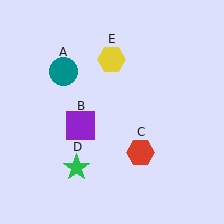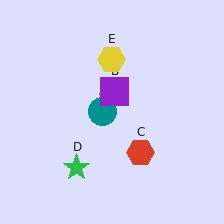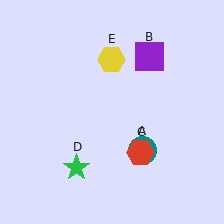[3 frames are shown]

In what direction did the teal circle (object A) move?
The teal circle (object A) moved down and to the right.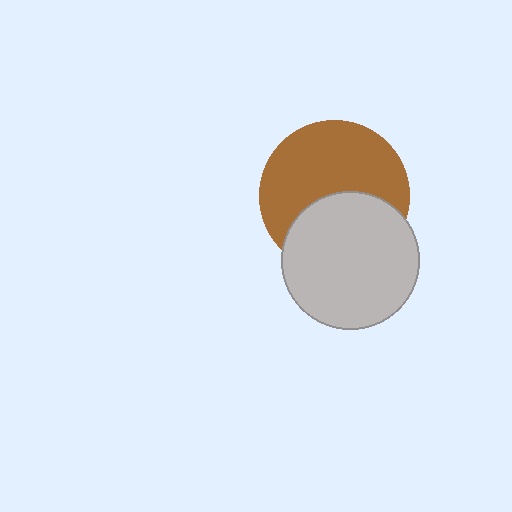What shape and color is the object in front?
The object in front is a light gray circle.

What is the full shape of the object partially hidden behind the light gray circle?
The partially hidden object is a brown circle.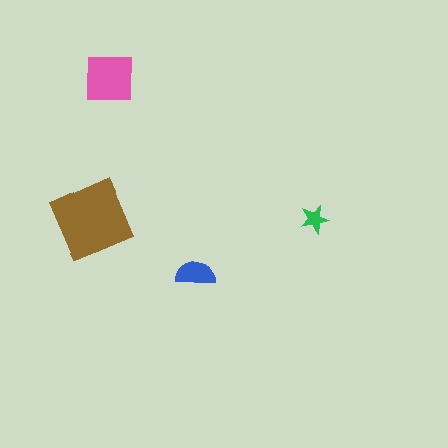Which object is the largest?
The brown diamond.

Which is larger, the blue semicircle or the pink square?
The pink square.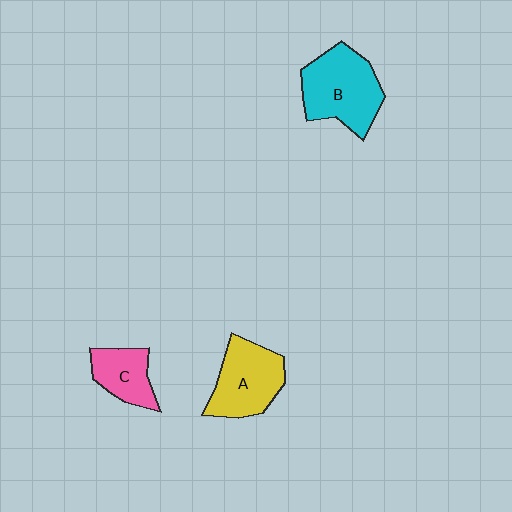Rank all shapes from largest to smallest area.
From largest to smallest: B (cyan), A (yellow), C (pink).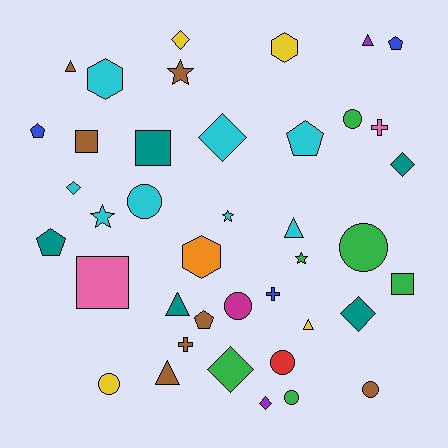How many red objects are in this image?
There is 1 red object.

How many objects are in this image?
There are 40 objects.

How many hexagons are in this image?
There are 3 hexagons.